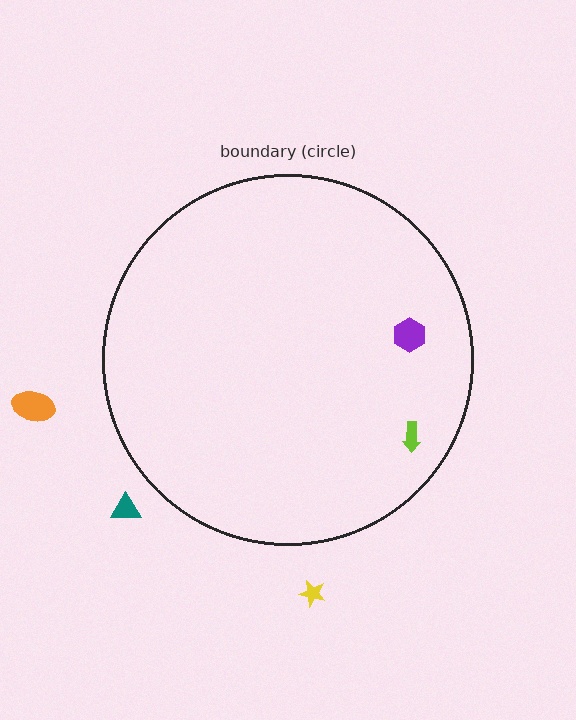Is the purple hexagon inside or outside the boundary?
Inside.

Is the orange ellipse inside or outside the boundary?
Outside.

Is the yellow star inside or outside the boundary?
Outside.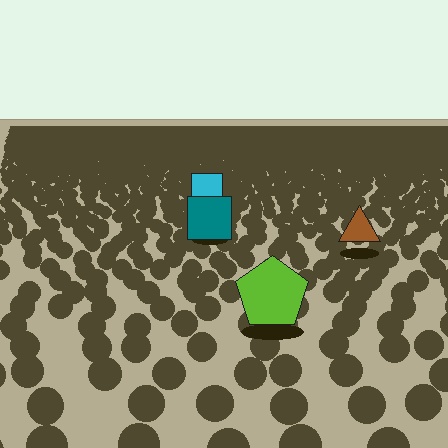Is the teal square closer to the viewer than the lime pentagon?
No. The lime pentagon is closer — you can tell from the texture gradient: the ground texture is coarser near it.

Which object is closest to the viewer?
The lime pentagon is closest. The texture marks near it are larger and more spread out.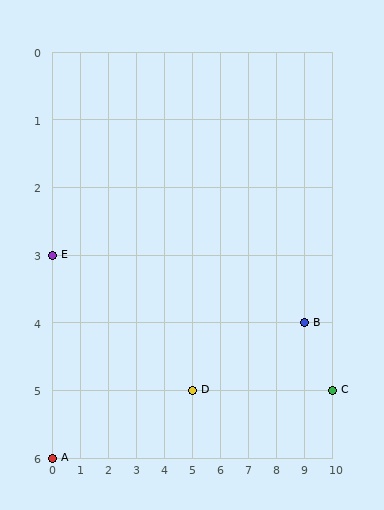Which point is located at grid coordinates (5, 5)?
Point D is at (5, 5).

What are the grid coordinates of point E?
Point E is at grid coordinates (0, 3).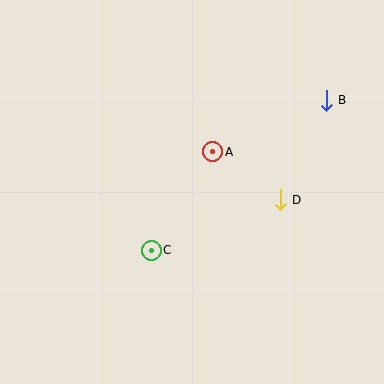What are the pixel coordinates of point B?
Point B is at (326, 100).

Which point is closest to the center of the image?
Point A at (213, 152) is closest to the center.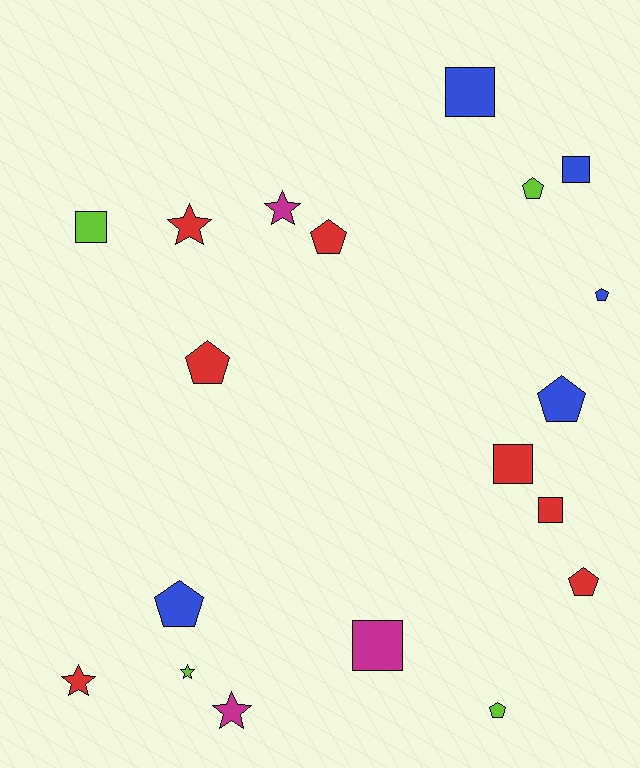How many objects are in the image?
There are 19 objects.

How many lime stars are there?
There is 1 lime star.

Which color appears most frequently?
Red, with 7 objects.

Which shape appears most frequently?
Pentagon, with 8 objects.